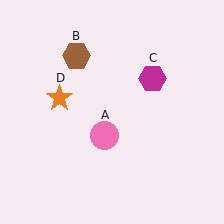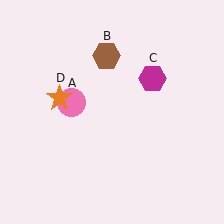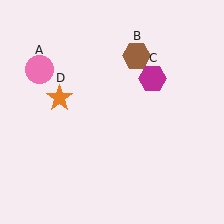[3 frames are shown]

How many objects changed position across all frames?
2 objects changed position: pink circle (object A), brown hexagon (object B).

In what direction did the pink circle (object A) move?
The pink circle (object A) moved up and to the left.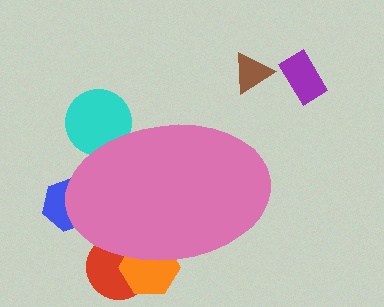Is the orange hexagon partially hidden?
Yes, the orange hexagon is partially hidden behind the pink ellipse.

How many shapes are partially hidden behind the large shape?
4 shapes are partially hidden.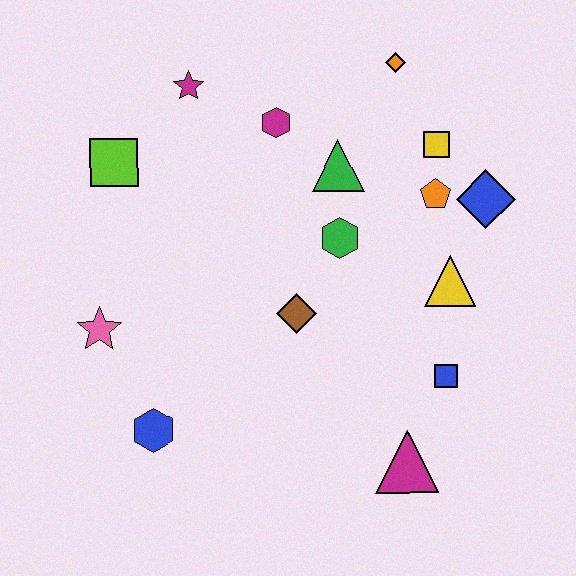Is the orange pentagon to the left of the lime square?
No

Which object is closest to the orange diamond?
The yellow square is closest to the orange diamond.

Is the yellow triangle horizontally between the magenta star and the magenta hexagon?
No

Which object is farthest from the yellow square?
The blue hexagon is farthest from the yellow square.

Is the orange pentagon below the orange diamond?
Yes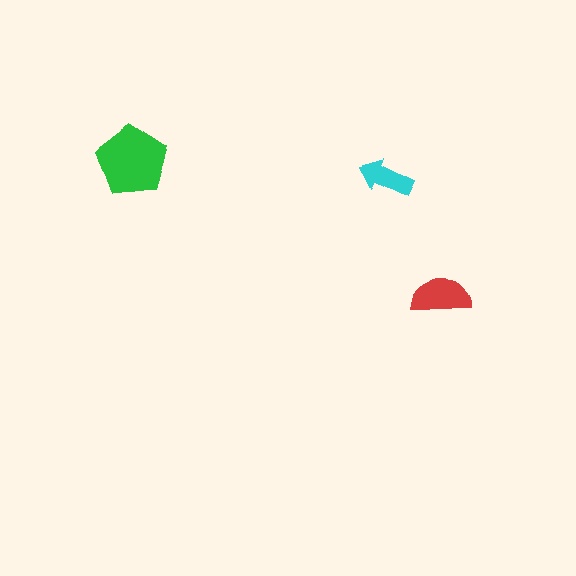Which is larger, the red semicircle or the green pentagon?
The green pentagon.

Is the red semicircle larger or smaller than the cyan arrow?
Larger.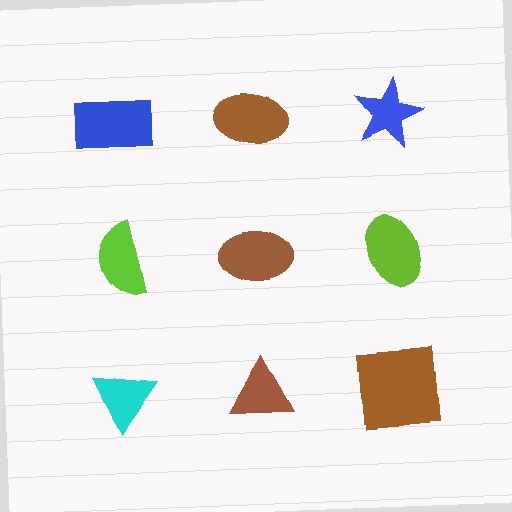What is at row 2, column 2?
A brown ellipse.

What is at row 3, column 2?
A brown triangle.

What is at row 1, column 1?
A blue rectangle.